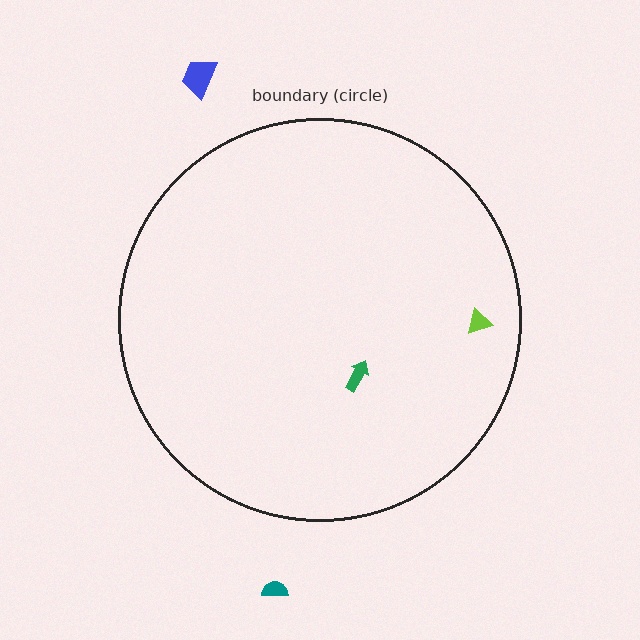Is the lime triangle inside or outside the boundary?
Inside.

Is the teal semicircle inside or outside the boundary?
Outside.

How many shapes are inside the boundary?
2 inside, 2 outside.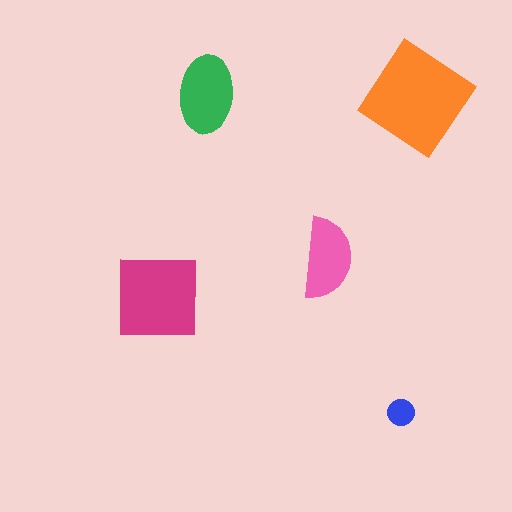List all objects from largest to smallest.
The orange diamond, the magenta square, the green ellipse, the pink semicircle, the blue circle.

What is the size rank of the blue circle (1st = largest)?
5th.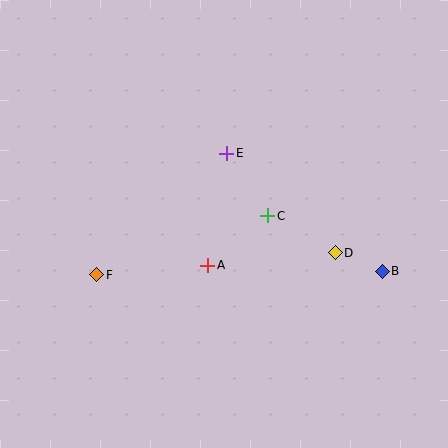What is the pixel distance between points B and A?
The distance between B and A is 175 pixels.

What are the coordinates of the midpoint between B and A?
The midpoint between B and A is at (295, 268).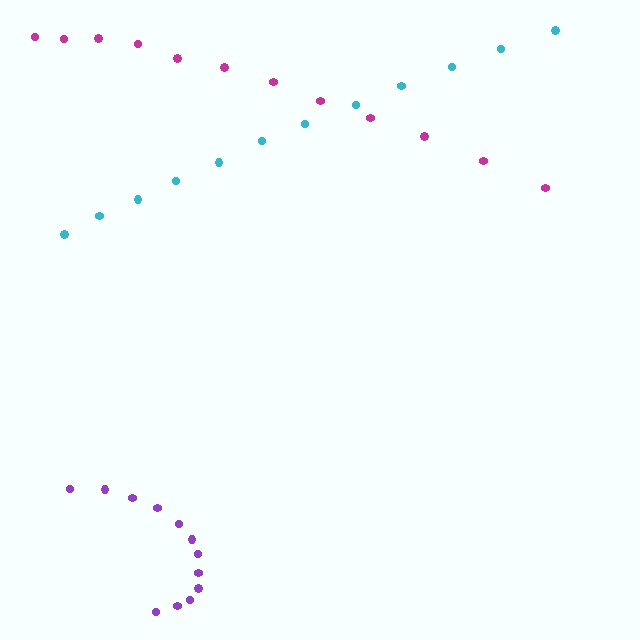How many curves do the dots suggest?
There are 3 distinct paths.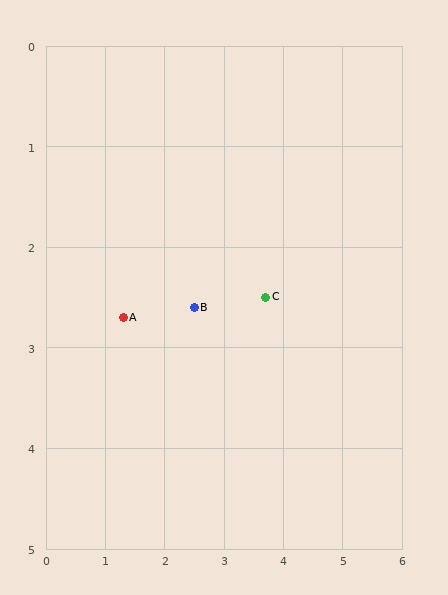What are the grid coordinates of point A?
Point A is at approximately (1.3, 2.7).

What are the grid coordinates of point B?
Point B is at approximately (2.5, 2.6).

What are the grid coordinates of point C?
Point C is at approximately (3.7, 2.5).